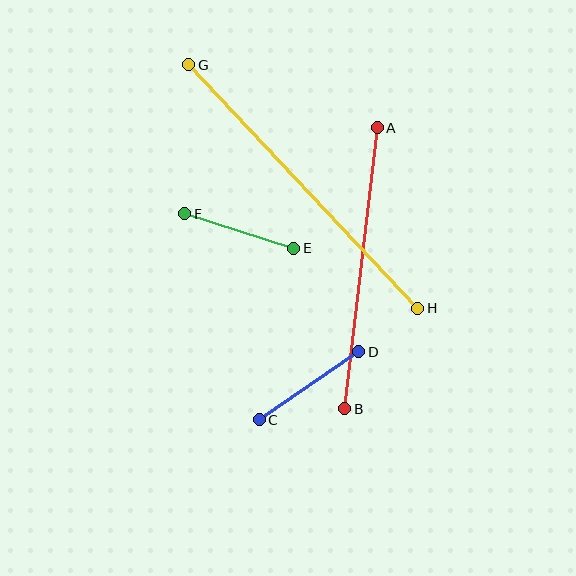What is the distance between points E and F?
The distance is approximately 114 pixels.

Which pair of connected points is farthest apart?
Points G and H are farthest apart.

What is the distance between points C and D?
The distance is approximately 121 pixels.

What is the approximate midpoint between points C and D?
The midpoint is at approximately (309, 386) pixels.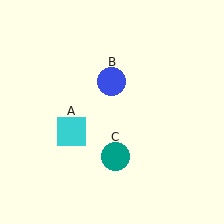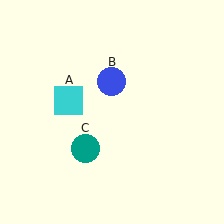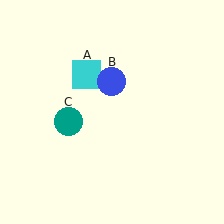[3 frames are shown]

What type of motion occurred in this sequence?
The cyan square (object A), teal circle (object C) rotated clockwise around the center of the scene.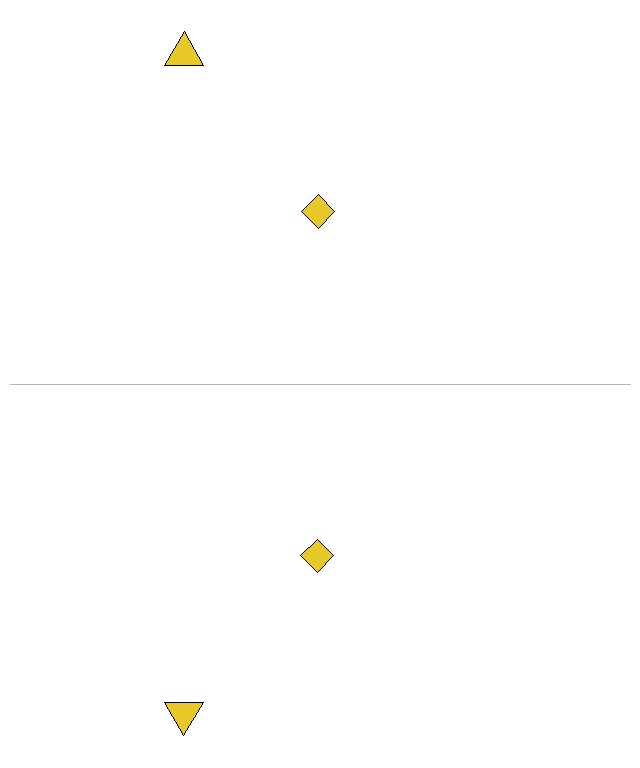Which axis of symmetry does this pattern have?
The pattern has a horizontal axis of symmetry running through the center of the image.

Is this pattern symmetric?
Yes, this pattern has bilateral (reflection) symmetry.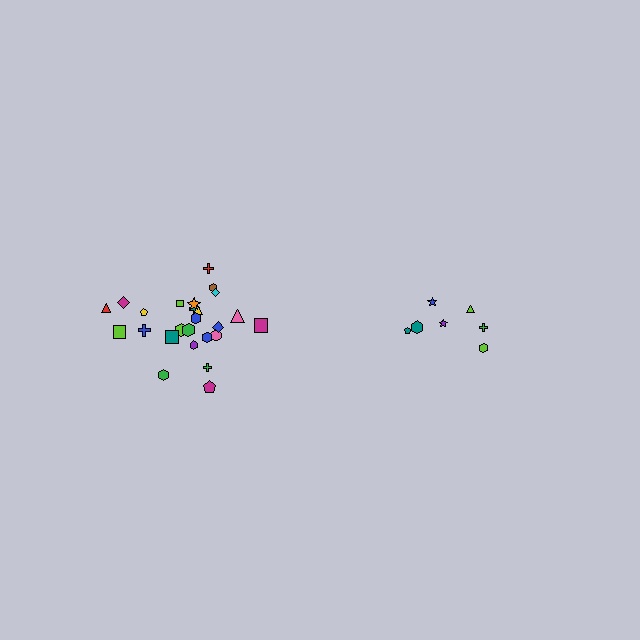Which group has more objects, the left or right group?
The left group.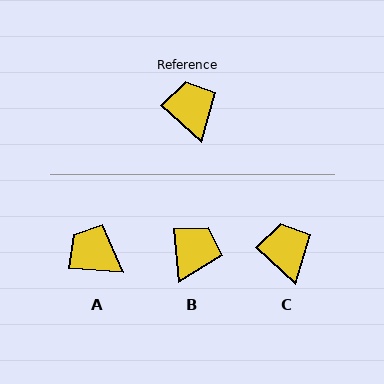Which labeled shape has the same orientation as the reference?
C.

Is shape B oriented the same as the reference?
No, it is off by about 42 degrees.